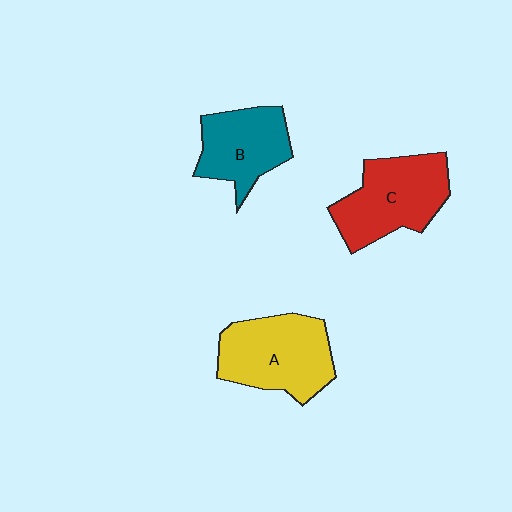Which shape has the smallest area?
Shape B (teal).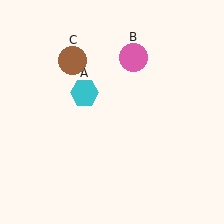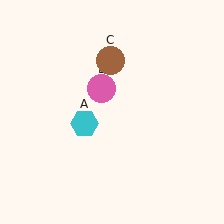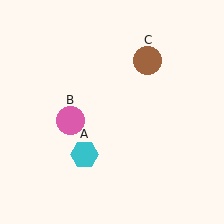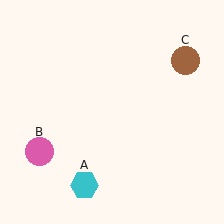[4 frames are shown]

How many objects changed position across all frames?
3 objects changed position: cyan hexagon (object A), pink circle (object B), brown circle (object C).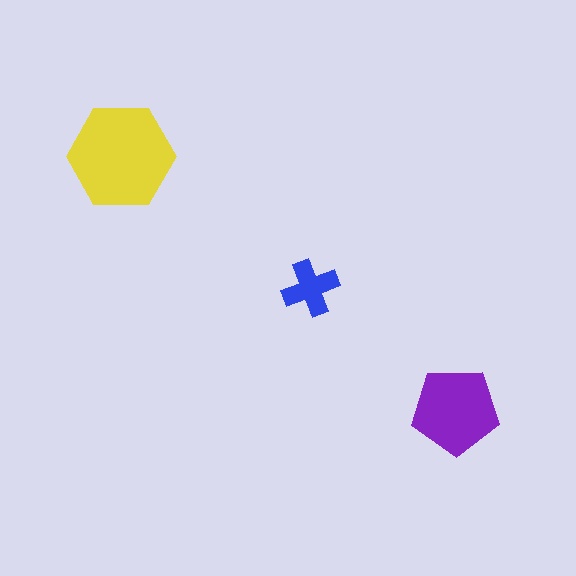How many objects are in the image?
There are 3 objects in the image.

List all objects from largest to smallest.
The yellow hexagon, the purple pentagon, the blue cross.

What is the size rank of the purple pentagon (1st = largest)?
2nd.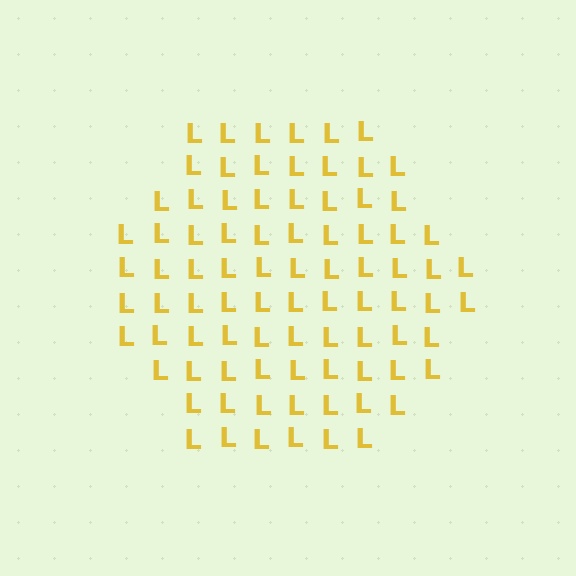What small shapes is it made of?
It is made of small letter L's.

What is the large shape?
The large shape is a hexagon.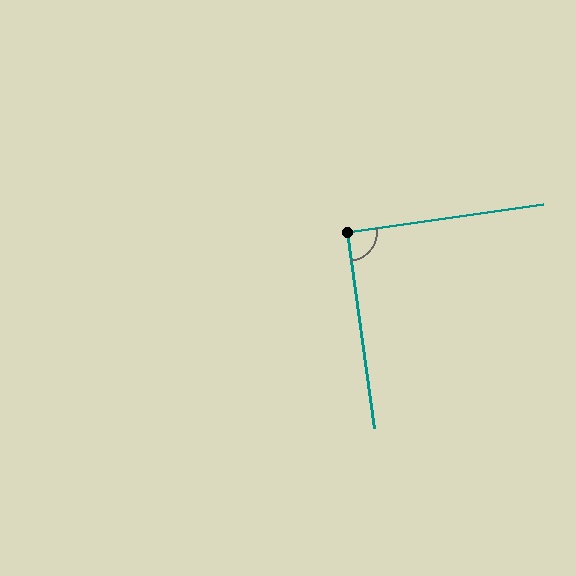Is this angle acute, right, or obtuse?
It is approximately a right angle.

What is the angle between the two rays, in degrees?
Approximately 90 degrees.